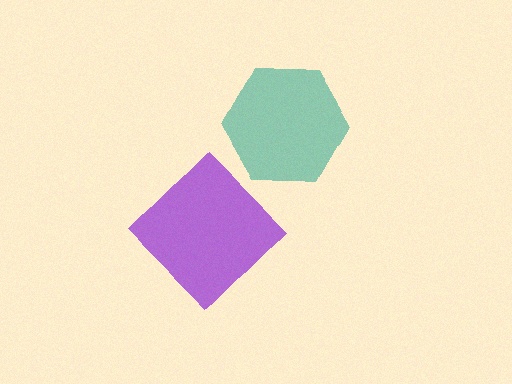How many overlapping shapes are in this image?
There are 2 overlapping shapes in the image.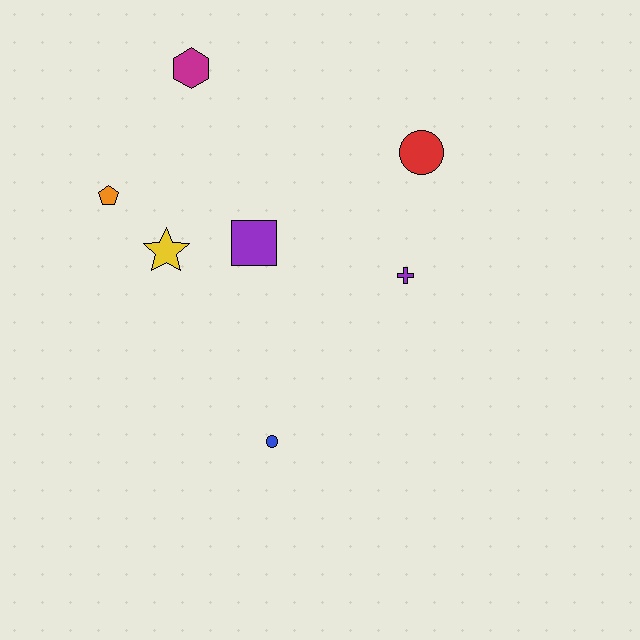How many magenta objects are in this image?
There is 1 magenta object.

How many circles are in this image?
There are 2 circles.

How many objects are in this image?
There are 7 objects.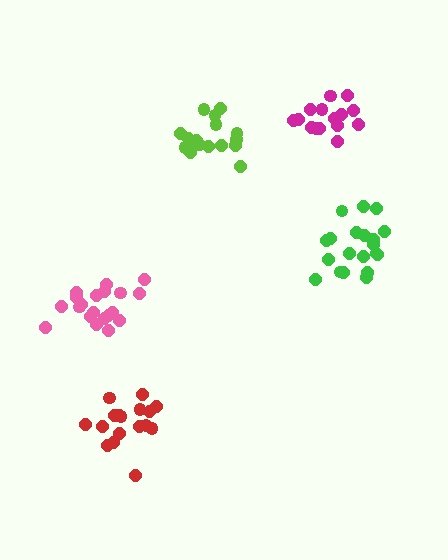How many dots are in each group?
Group 1: 17 dots, Group 2: 20 dots, Group 3: 17 dots, Group 4: 15 dots, Group 5: 21 dots (90 total).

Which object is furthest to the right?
The green cluster is rightmost.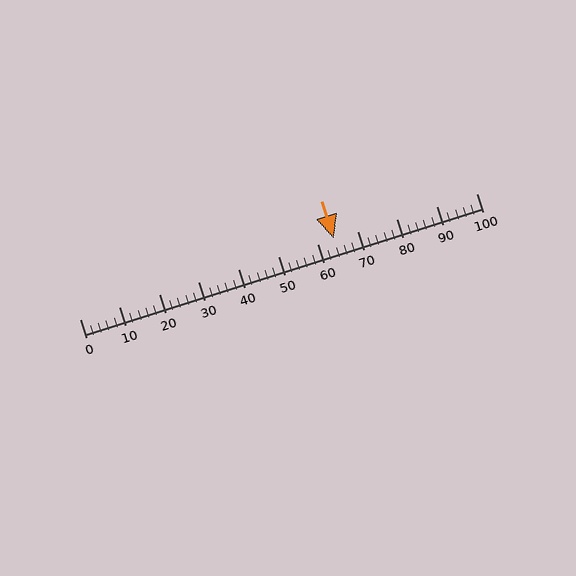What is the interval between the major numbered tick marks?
The major tick marks are spaced 10 units apart.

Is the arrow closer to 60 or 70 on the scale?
The arrow is closer to 60.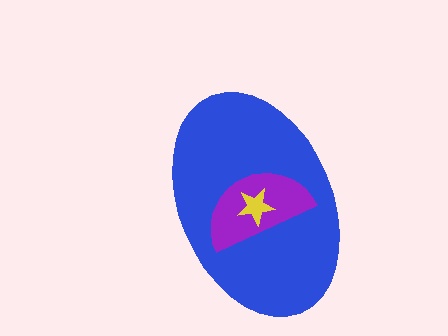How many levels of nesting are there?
3.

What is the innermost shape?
The yellow star.